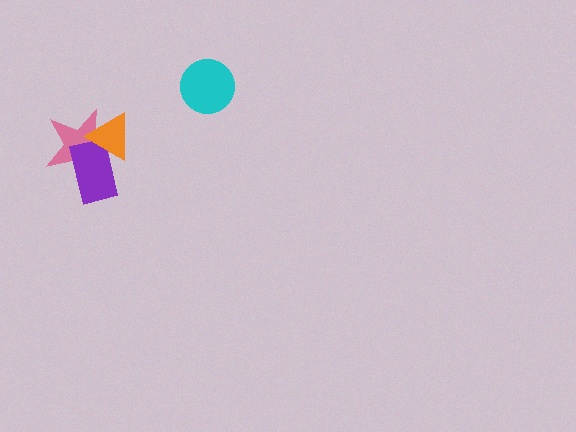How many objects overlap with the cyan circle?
0 objects overlap with the cyan circle.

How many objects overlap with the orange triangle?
2 objects overlap with the orange triangle.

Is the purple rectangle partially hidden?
Yes, it is partially covered by another shape.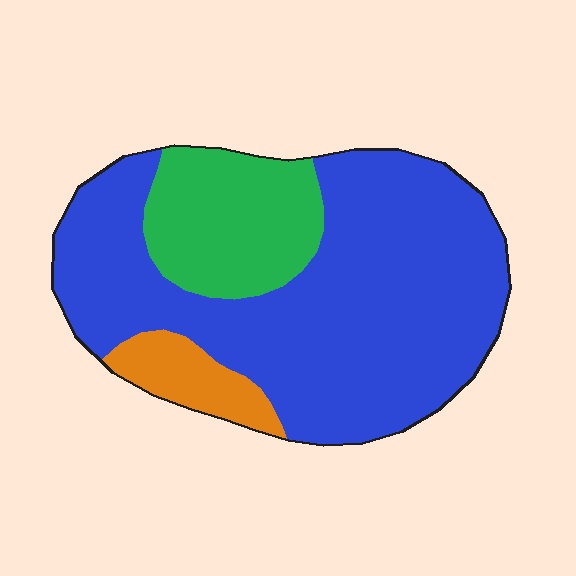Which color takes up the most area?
Blue, at roughly 70%.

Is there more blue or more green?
Blue.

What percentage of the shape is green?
Green takes up about one fifth (1/5) of the shape.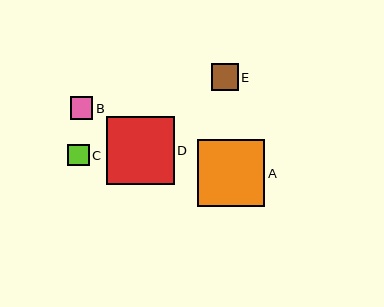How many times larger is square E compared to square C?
Square E is approximately 1.3 times the size of square C.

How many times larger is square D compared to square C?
Square D is approximately 3.2 times the size of square C.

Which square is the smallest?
Square C is the smallest with a size of approximately 21 pixels.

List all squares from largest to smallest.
From largest to smallest: D, A, E, B, C.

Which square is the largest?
Square D is the largest with a size of approximately 68 pixels.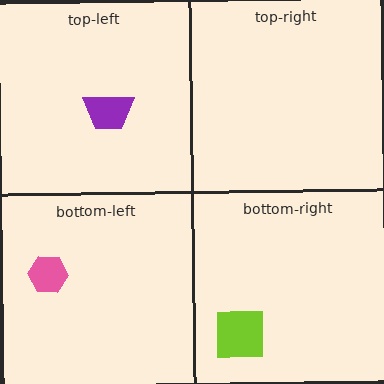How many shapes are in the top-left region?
1.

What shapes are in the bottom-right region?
The lime square.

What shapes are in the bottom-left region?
The pink hexagon.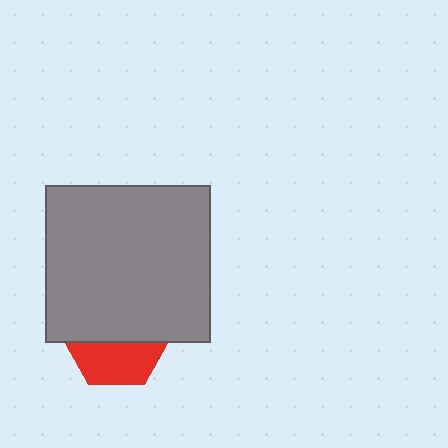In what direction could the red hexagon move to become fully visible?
The red hexagon could move down. That would shift it out from behind the gray rectangle entirely.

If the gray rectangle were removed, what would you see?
You would see the complete red hexagon.